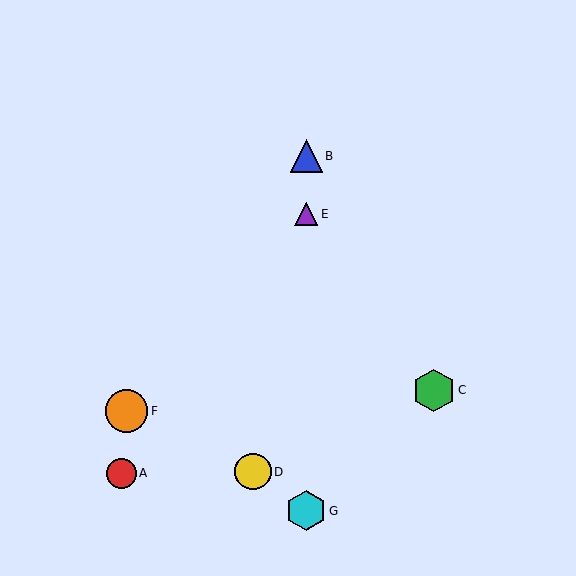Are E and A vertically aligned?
No, E is at x≈306 and A is at x≈121.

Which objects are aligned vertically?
Objects B, E, G are aligned vertically.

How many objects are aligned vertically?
3 objects (B, E, G) are aligned vertically.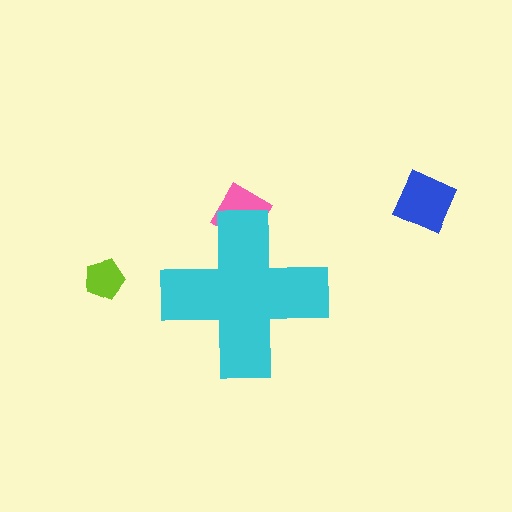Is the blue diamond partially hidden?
No, the blue diamond is fully visible.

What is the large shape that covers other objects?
A cyan cross.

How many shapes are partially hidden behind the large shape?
1 shape is partially hidden.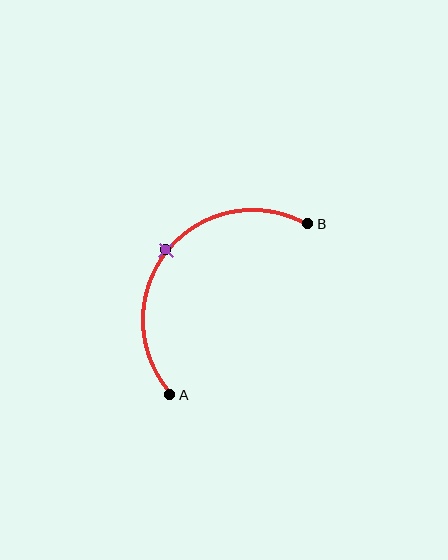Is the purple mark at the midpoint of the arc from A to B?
Yes. The purple mark lies on the arc at equal arc-length from both A and B — it is the arc midpoint.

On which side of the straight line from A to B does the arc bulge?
The arc bulges above and to the left of the straight line connecting A and B.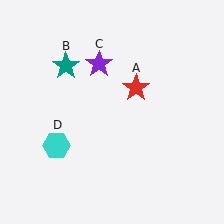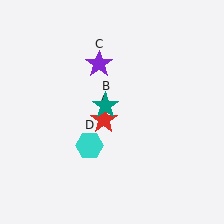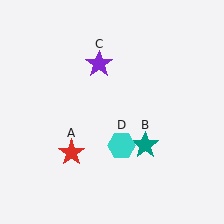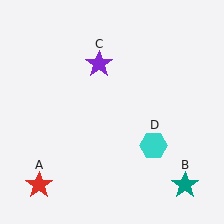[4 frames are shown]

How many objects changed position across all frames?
3 objects changed position: red star (object A), teal star (object B), cyan hexagon (object D).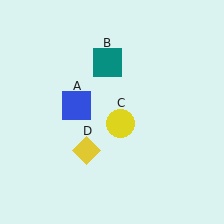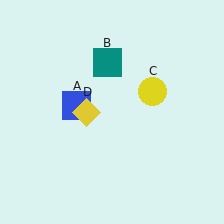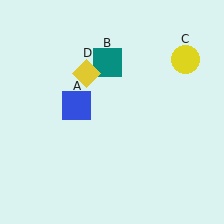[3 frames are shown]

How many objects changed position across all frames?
2 objects changed position: yellow circle (object C), yellow diamond (object D).